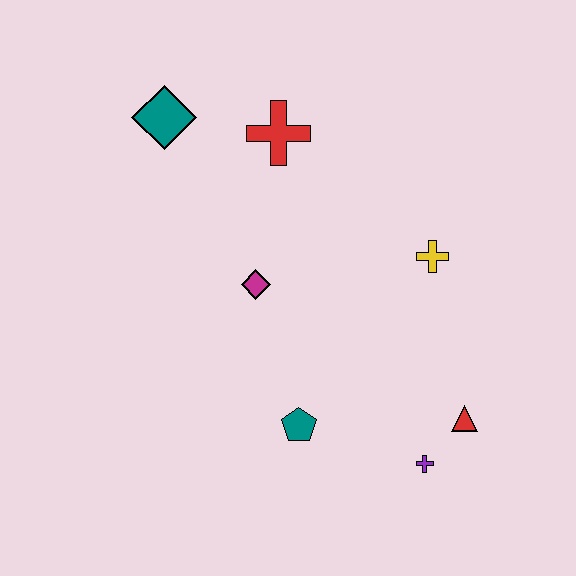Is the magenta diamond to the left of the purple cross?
Yes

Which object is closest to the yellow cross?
The red triangle is closest to the yellow cross.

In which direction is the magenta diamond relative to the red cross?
The magenta diamond is below the red cross.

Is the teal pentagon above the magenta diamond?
No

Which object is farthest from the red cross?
The purple cross is farthest from the red cross.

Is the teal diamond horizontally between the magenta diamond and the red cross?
No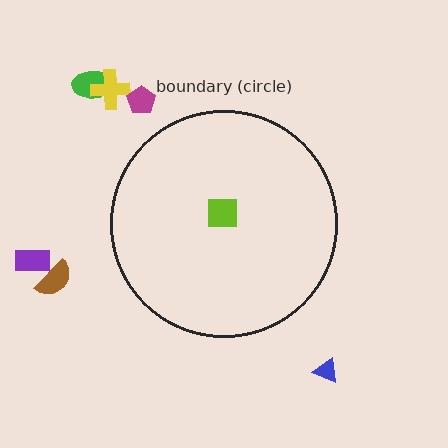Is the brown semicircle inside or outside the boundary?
Outside.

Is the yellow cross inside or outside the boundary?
Outside.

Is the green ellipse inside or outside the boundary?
Outside.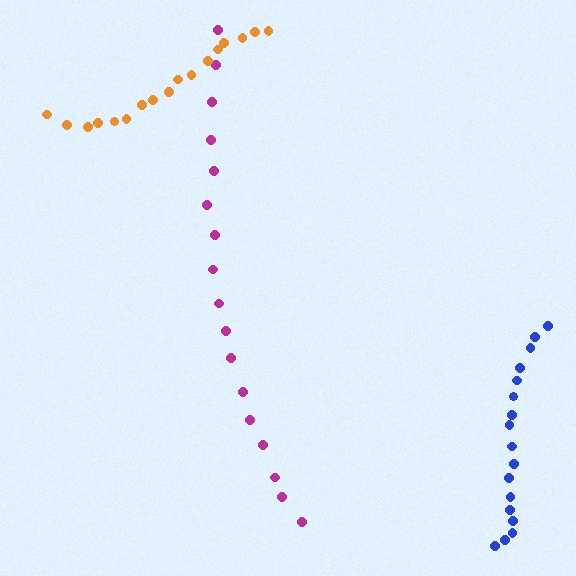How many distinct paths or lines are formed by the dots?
There are 3 distinct paths.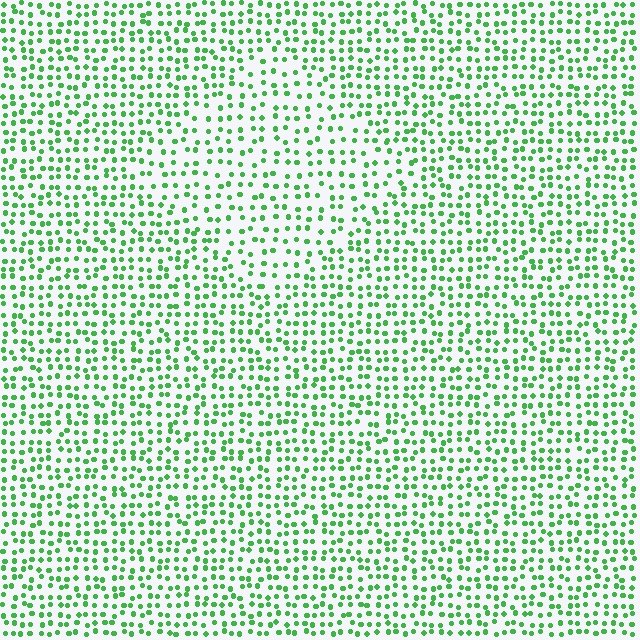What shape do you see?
I see a diamond.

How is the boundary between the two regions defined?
The boundary is defined by a change in element density (approximately 1.5x ratio). All elements are the same color, size, and shape.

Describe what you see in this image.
The image contains small green elements arranged at two different densities. A diamond-shaped region is visible where the elements are less densely packed than the surrounding area.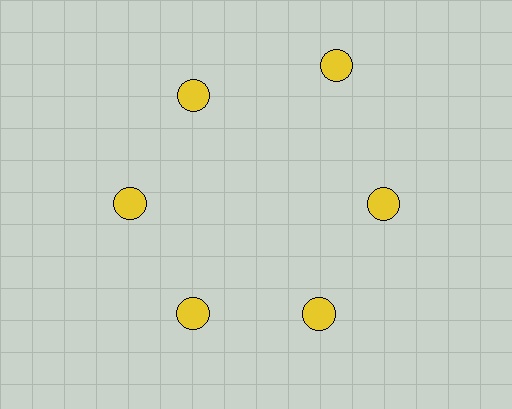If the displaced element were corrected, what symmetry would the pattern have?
It would have 6-fold rotational symmetry — the pattern would map onto itself every 60 degrees.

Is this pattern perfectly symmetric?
No. The 6 yellow circles are arranged in a ring, but one element near the 1 o'clock position is pushed outward from the center, breaking the 6-fold rotational symmetry.